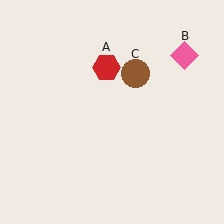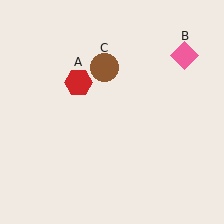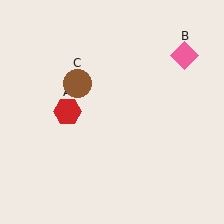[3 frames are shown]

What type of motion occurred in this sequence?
The red hexagon (object A), brown circle (object C) rotated counterclockwise around the center of the scene.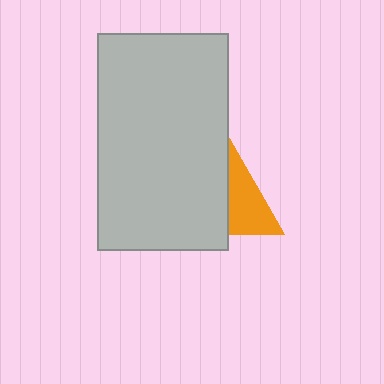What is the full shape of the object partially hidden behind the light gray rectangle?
The partially hidden object is an orange triangle.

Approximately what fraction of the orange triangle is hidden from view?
Roughly 62% of the orange triangle is hidden behind the light gray rectangle.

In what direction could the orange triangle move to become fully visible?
The orange triangle could move right. That would shift it out from behind the light gray rectangle entirely.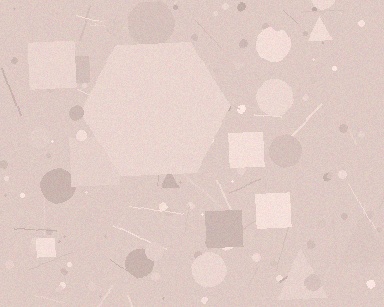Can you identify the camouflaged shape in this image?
The camouflaged shape is a hexagon.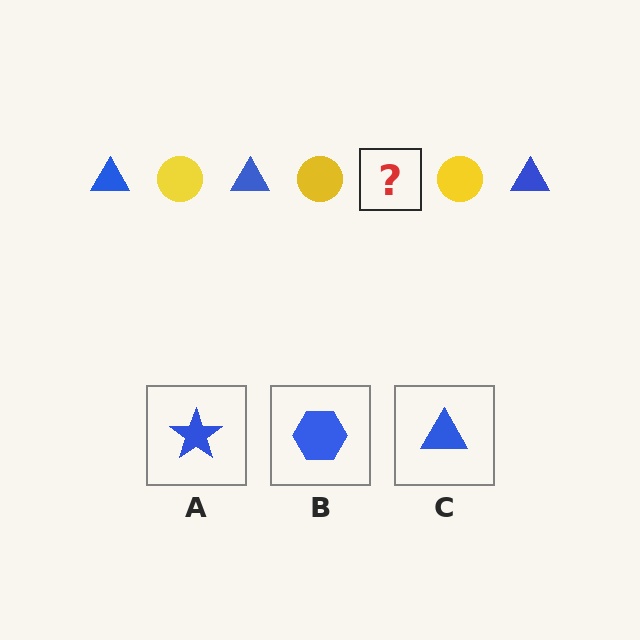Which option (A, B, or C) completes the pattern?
C.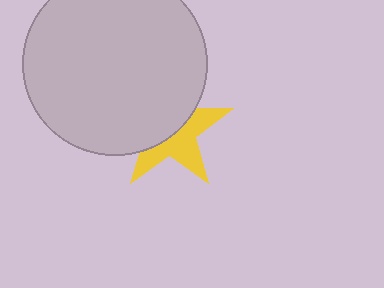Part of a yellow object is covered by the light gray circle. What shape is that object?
It is a star.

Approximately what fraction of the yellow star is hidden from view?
Roughly 52% of the yellow star is hidden behind the light gray circle.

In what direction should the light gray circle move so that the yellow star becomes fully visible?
The light gray circle should move toward the upper-left. That is the shortest direction to clear the overlap and leave the yellow star fully visible.